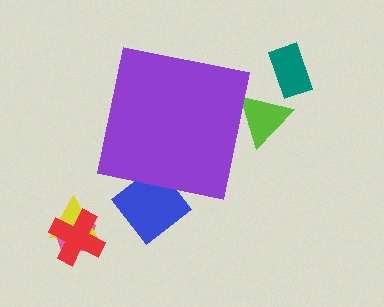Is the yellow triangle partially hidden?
No, the yellow triangle is fully visible.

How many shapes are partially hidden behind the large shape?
2 shapes are partially hidden.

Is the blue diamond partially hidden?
Yes, the blue diamond is partially hidden behind the purple square.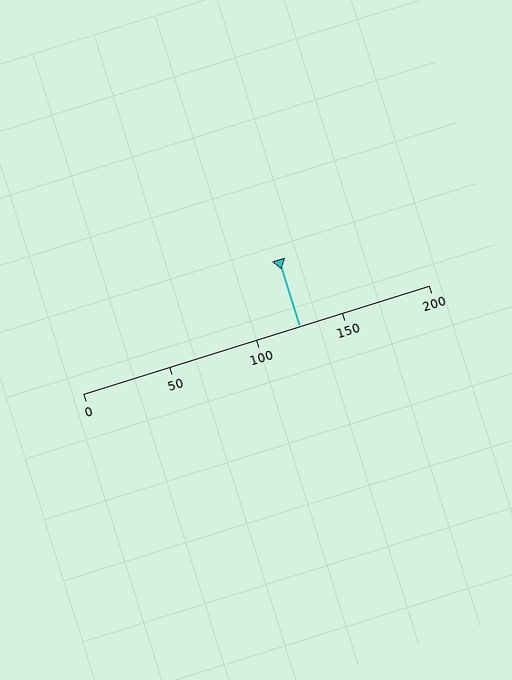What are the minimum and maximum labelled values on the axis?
The axis runs from 0 to 200.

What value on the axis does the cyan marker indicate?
The marker indicates approximately 125.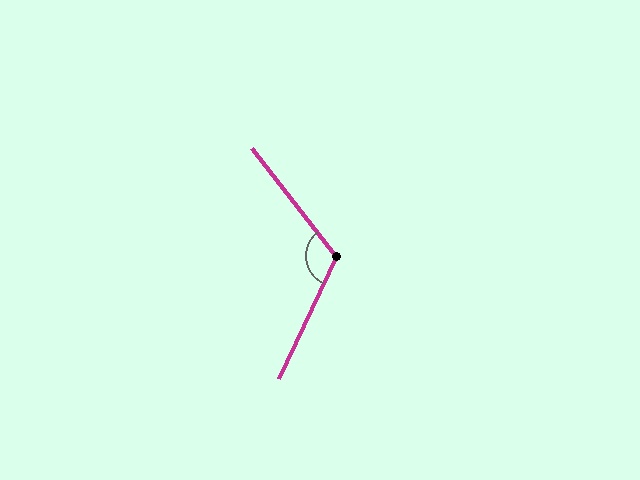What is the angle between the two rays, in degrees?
Approximately 117 degrees.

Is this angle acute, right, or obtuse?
It is obtuse.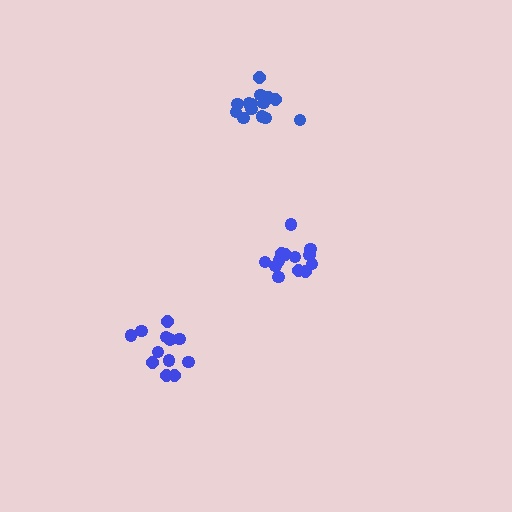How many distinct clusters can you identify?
There are 3 distinct clusters.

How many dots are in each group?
Group 1: 13 dots, Group 2: 12 dots, Group 3: 14 dots (39 total).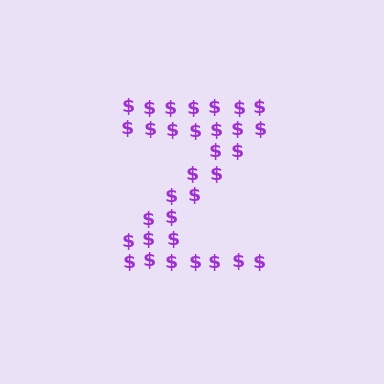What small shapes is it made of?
It is made of small dollar signs.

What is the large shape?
The large shape is the letter Z.